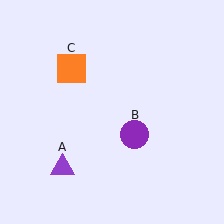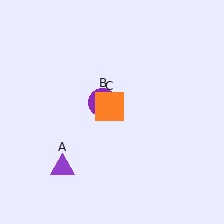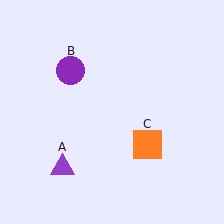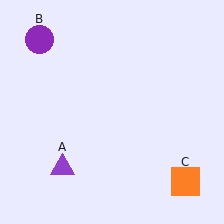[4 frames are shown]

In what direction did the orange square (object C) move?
The orange square (object C) moved down and to the right.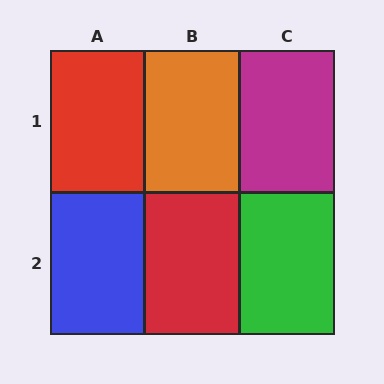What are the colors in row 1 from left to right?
Red, orange, magenta.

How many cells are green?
1 cell is green.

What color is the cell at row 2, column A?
Blue.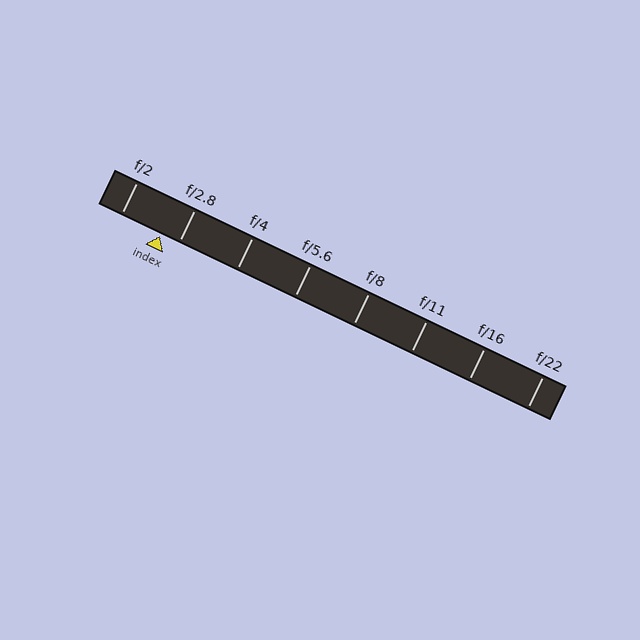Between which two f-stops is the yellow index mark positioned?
The index mark is between f/2 and f/2.8.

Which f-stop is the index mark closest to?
The index mark is closest to f/2.8.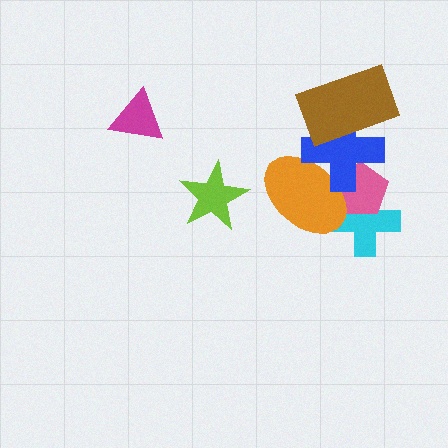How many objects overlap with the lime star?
0 objects overlap with the lime star.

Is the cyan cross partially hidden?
Yes, it is partially covered by another shape.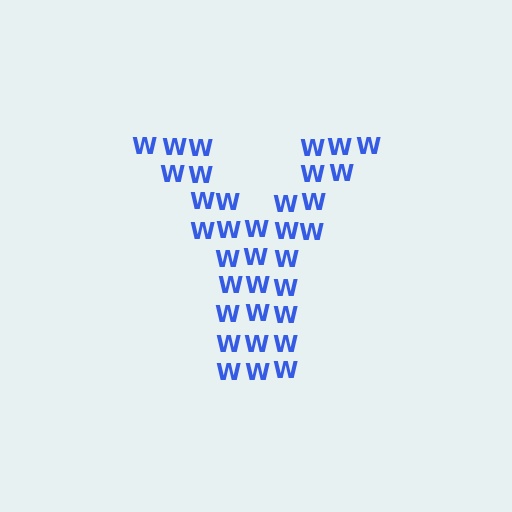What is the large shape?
The large shape is the letter Y.